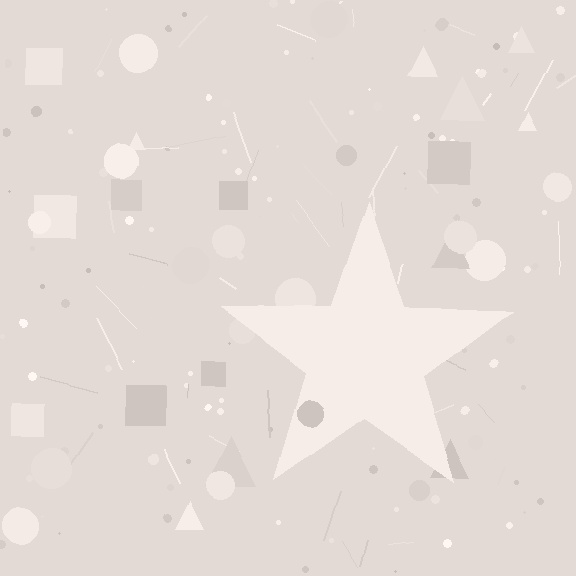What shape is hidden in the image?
A star is hidden in the image.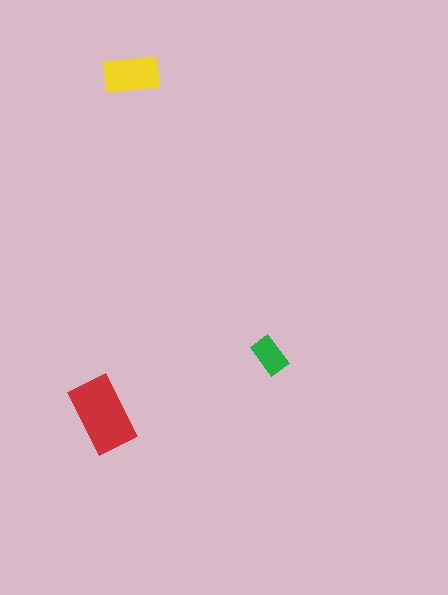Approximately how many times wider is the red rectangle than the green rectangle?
About 2 times wider.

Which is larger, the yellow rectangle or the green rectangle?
The yellow one.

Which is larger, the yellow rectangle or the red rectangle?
The red one.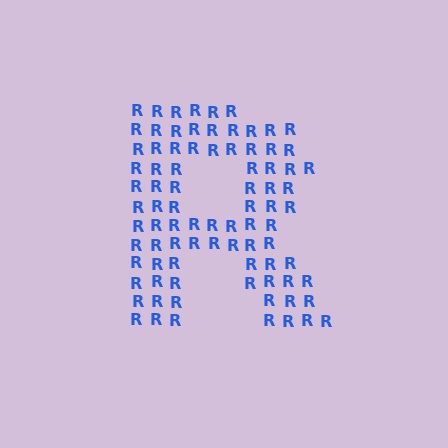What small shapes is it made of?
It is made of small letter R's.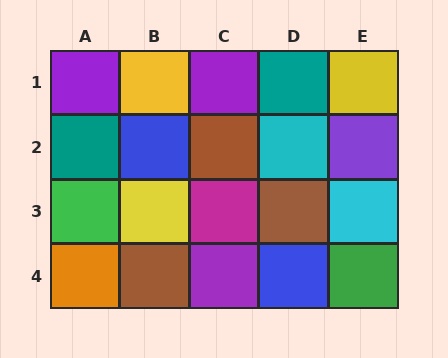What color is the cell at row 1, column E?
Yellow.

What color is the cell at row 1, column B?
Yellow.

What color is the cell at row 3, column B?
Yellow.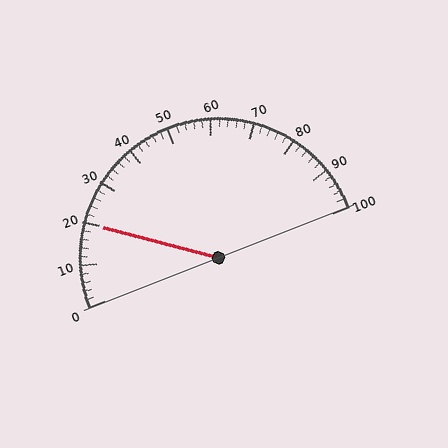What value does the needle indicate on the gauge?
The needle indicates approximately 20.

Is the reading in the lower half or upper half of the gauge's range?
The reading is in the lower half of the range (0 to 100).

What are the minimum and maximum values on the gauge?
The gauge ranges from 0 to 100.